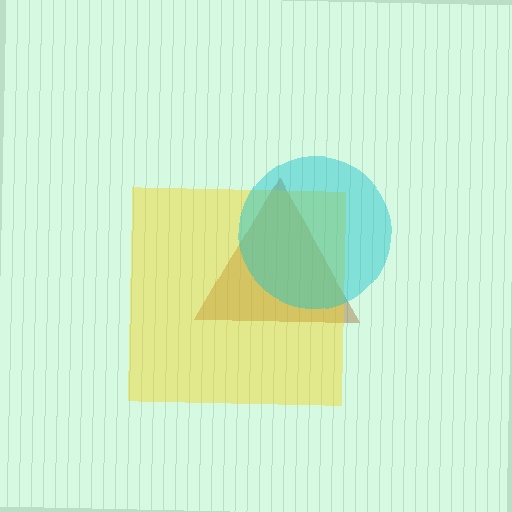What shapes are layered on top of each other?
The layered shapes are: a brown triangle, a yellow square, a cyan circle.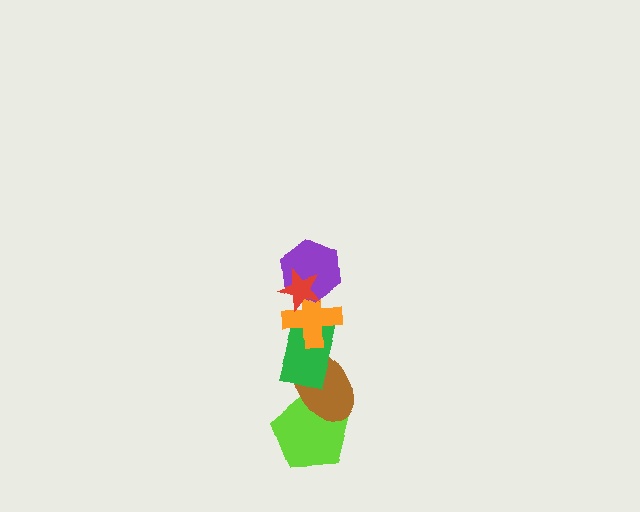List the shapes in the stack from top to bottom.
From top to bottom: the red star, the purple hexagon, the orange cross, the green rectangle, the brown ellipse, the lime pentagon.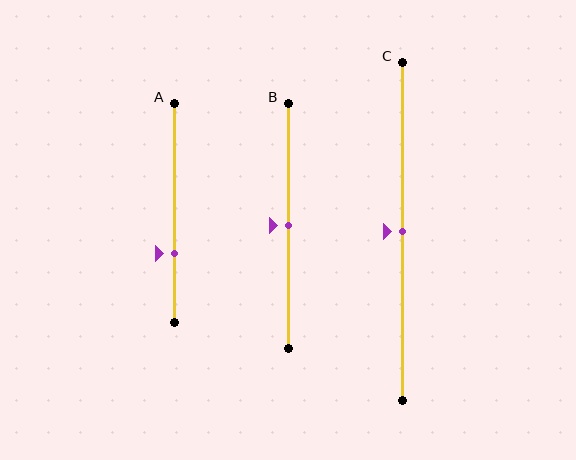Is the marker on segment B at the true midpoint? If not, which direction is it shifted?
Yes, the marker on segment B is at the true midpoint.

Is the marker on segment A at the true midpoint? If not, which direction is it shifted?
No, the marker on segment A is shifted downward by about 18% of the segment length.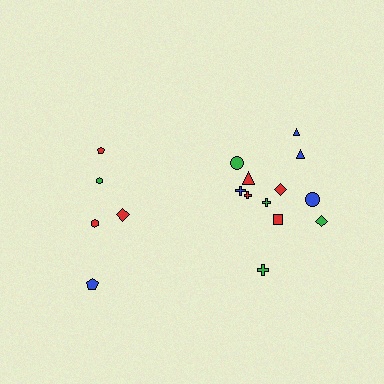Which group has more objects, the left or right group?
The right group.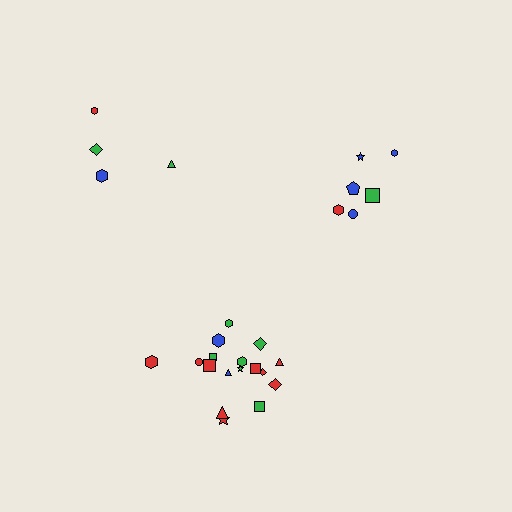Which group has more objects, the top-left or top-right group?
The top-right group.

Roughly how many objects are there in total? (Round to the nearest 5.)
Roughly 30 objects in total.